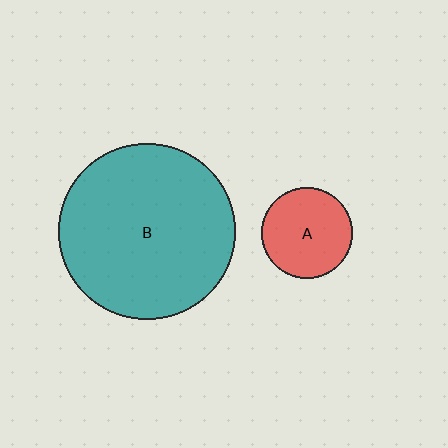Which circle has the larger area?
Circle B (teal).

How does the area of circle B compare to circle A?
Approximately 3.7 times.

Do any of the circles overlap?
No, none of the circles overlap.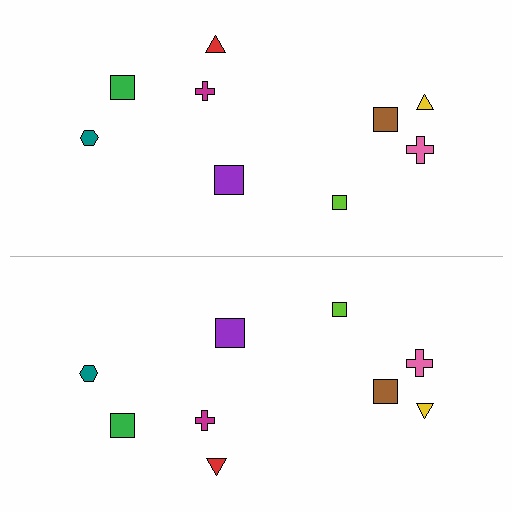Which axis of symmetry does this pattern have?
The pattern has a horizontal axis of symmetry running through the center of the image.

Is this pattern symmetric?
Yes, this pattern has bilateral (reflection) symmetry.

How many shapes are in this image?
There are 18 shapes in this image.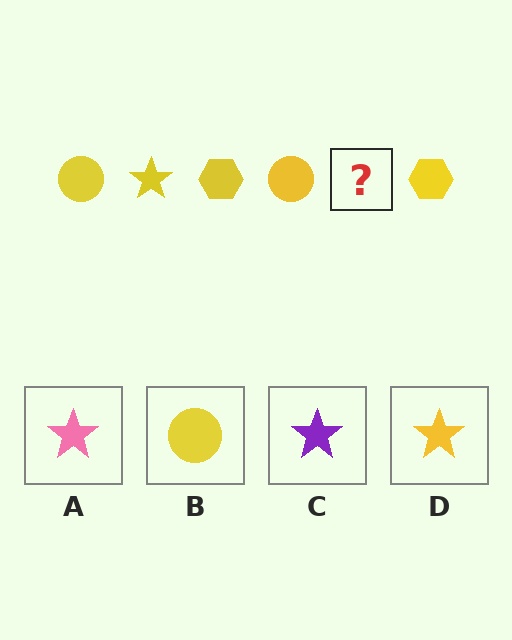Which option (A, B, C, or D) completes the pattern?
D.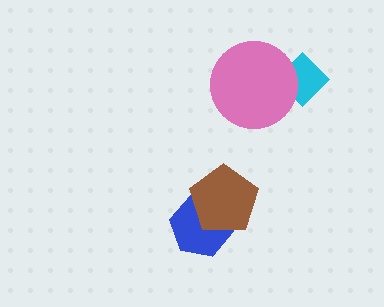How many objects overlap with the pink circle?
1 object overlaps with the pink circle.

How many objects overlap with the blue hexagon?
1 object overlaps with the blue hexagon.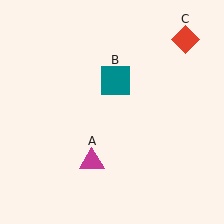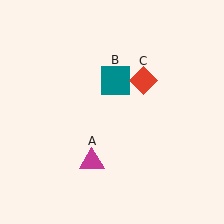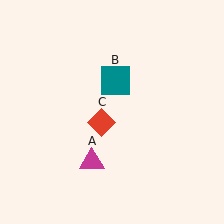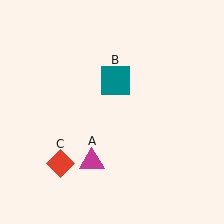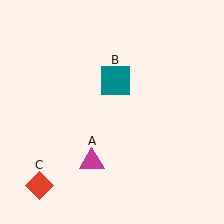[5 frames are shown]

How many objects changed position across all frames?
1 object changed position: red diamond (object C).